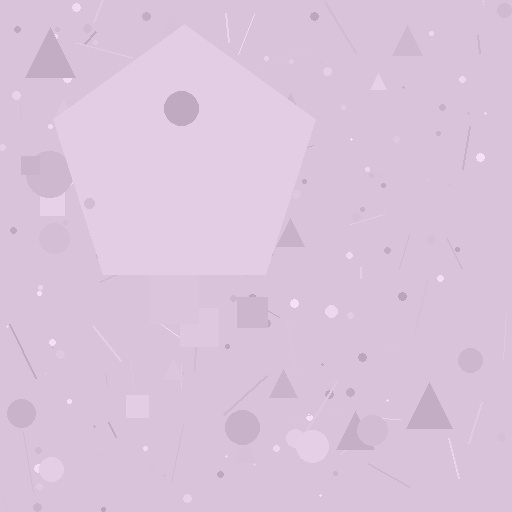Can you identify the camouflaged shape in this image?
The camouflaged shape is a pentagon.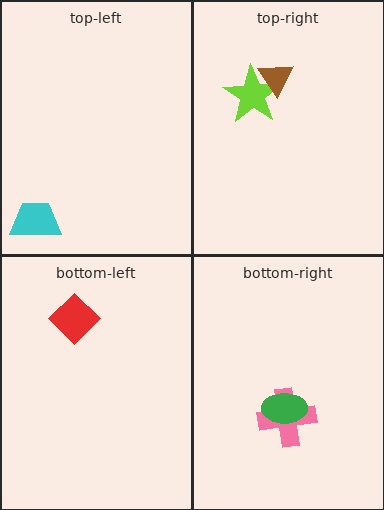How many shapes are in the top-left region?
1.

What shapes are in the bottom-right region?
The pink cross, the green ellipse.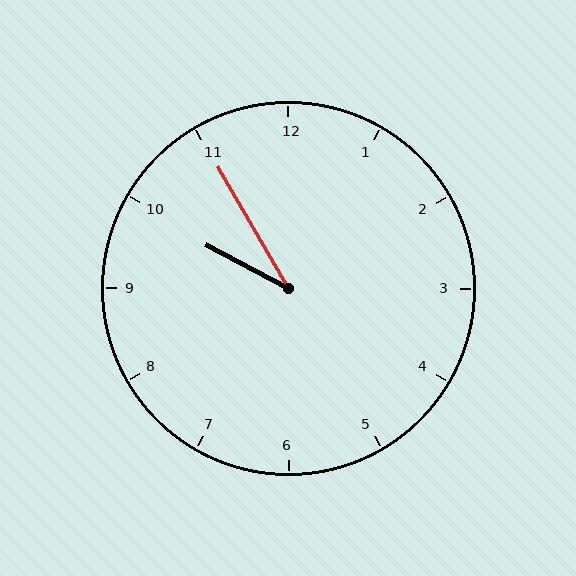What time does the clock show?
9:55.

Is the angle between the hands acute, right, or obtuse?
It is acute.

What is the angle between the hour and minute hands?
Approximately 32 degrees.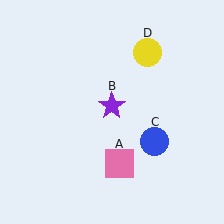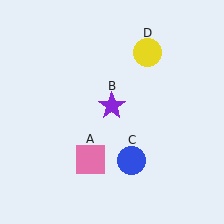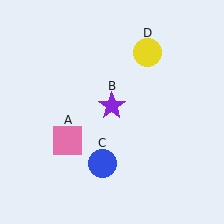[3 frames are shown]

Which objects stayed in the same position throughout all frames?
Purple star (object B) and yellow circle (object D) remained stationary.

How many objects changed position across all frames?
2 objects changed position: pink square (object A), blue circle (object C).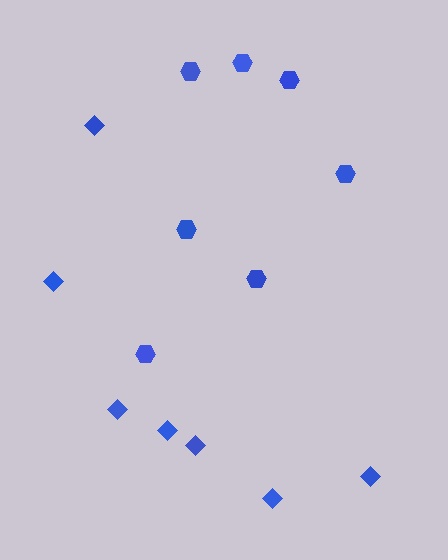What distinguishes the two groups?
There are 2 groups: one group of hexagons (7) and one group of diamonds (7).